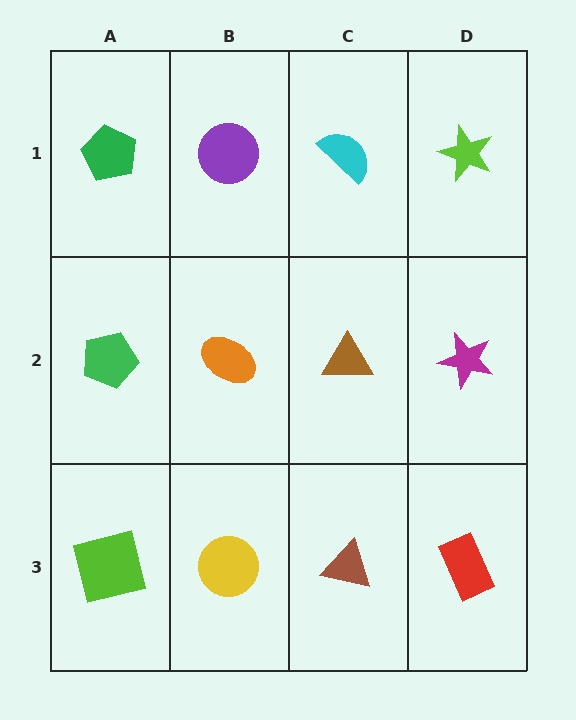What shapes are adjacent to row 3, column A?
A green pentagon (row 2, column A), a yellow circle (row 3, column B).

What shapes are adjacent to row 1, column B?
An orange ellipse (row 2, column B), a green pentagon (row 1, column A), a cyan semicircle (row 1, column C).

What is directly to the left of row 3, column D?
A brown triangle.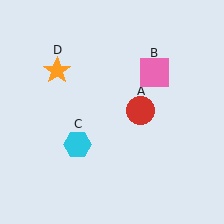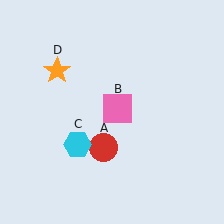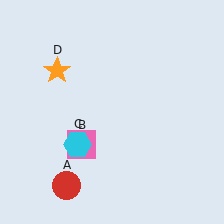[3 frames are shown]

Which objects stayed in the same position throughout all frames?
Cyan hexagon (object C) and orange star (object D) remained stationary.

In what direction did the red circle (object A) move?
The red circle (object A) moved down and to the left.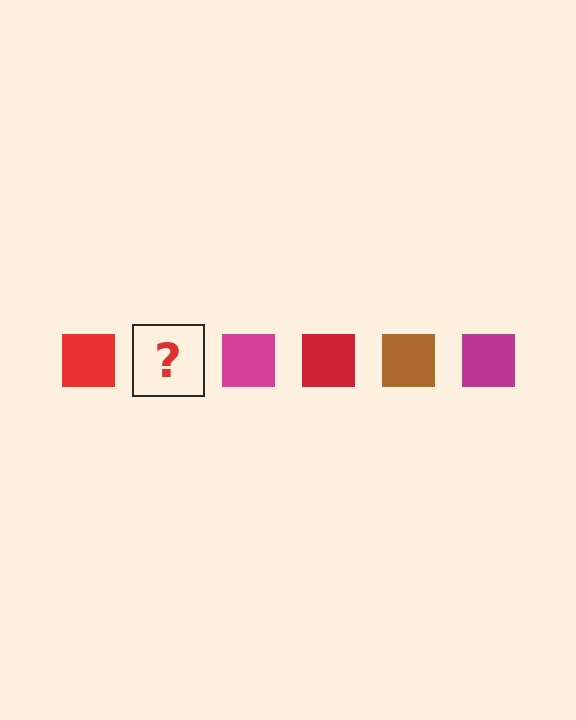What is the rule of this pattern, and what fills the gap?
The rule is that the pattern cycles through red, brown, magenta squares. The gap should be filled with a brown square.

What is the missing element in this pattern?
The missing element is a brown square.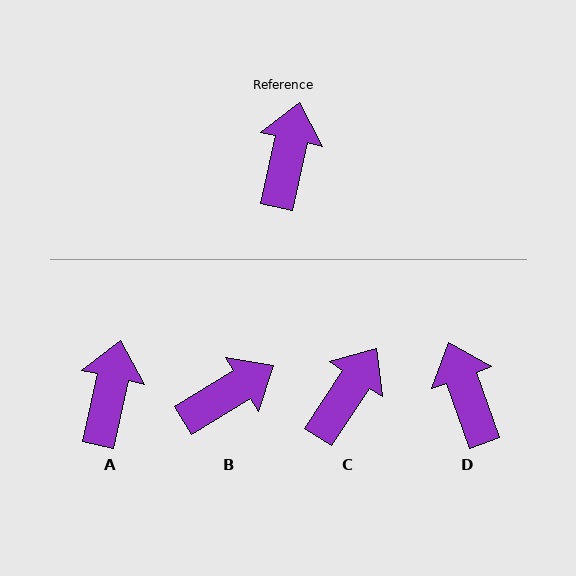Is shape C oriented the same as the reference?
No, it is off by about 21 degrees.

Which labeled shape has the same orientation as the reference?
A.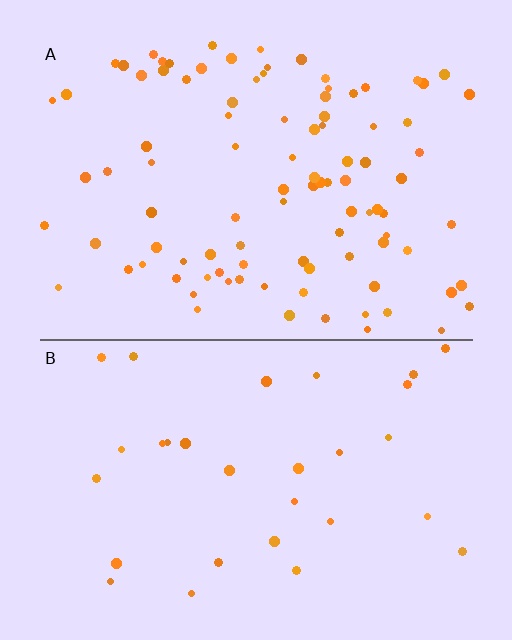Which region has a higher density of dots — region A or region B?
A (the top).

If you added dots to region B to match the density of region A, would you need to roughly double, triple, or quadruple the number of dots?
Approximately triple.